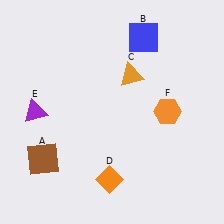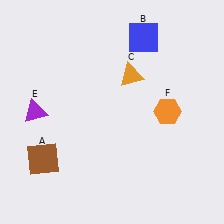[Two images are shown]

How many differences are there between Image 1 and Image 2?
There is 1 difference between the two images.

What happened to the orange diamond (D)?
The orange diamond (D) was removed in Image 2. It was in the bottom-left area of Image 1.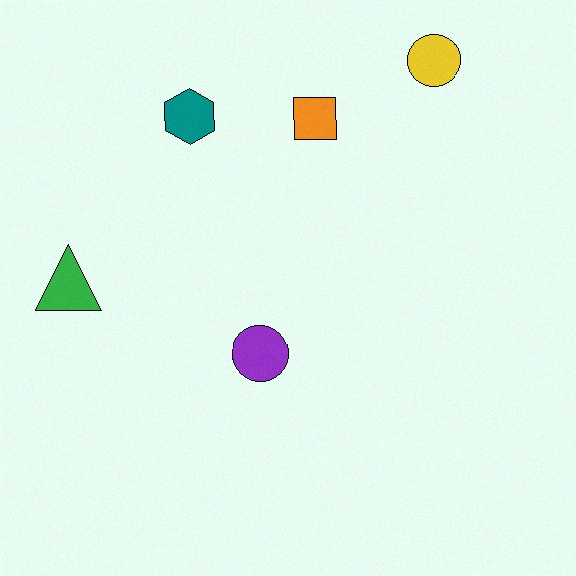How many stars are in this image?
There are no stars.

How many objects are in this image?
There are 5 objects.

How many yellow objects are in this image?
There is 1 yellow object.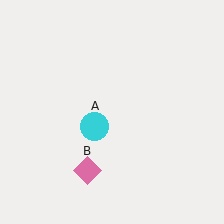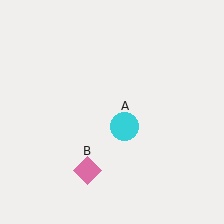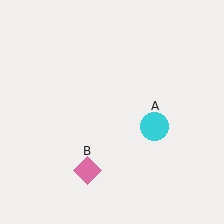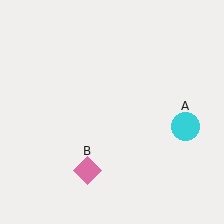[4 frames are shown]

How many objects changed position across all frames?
1 object changed position: cyan circle (object A).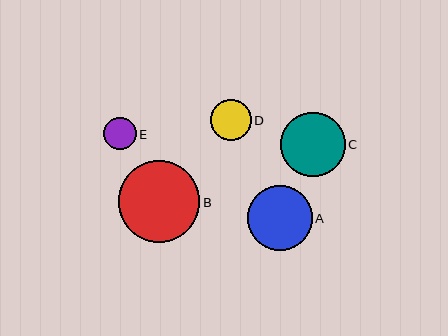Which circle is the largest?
Circle B is the largest with a size of approximately 82 pixels.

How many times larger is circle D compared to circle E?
Circle D is approximately 1.3 times the size of circle E.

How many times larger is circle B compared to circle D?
Circle B is approximately 2.0 times the size of circle D.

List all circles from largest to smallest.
From largest to smallest: B, C, A, D, E.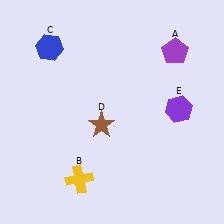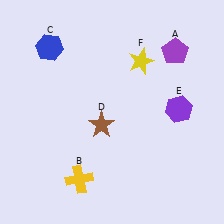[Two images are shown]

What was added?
A yellow star (F) was added in Image 2.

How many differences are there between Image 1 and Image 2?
There is 1 difference between the two images.